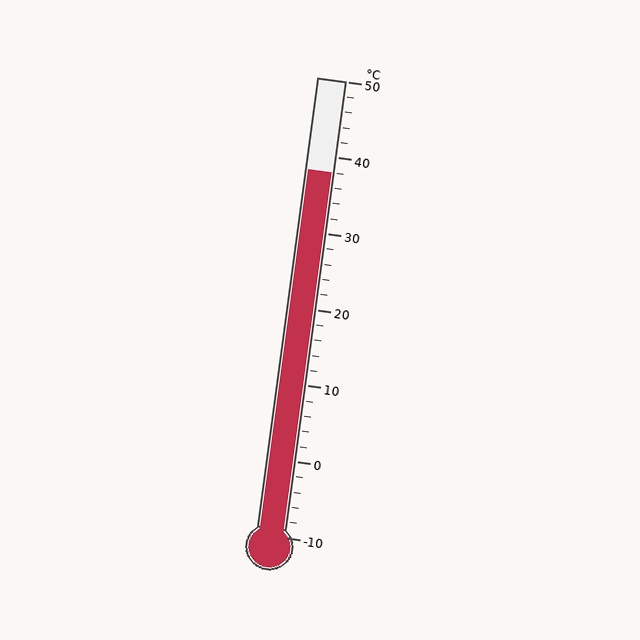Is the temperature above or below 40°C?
The temperature is below 40°C.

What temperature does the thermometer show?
The thermometer shows approximately 38°C.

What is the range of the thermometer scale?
The thermometer scale ranges from -10°C to 50°C.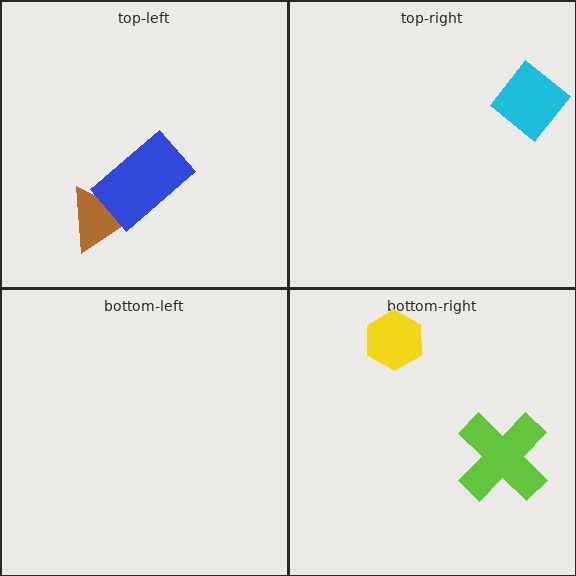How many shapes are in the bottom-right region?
2.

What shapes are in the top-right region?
The cyan diamond.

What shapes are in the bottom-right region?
The yellow hexagon, the lime cross.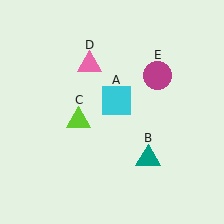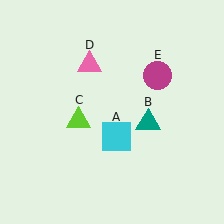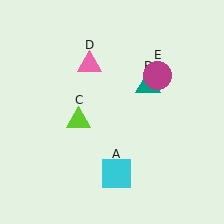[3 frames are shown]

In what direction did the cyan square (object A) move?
The cyan square (object A) moved down.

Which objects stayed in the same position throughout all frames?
Lime triangle (object C) and pink triangle (object D) and magenta circle (object E) remained stationary.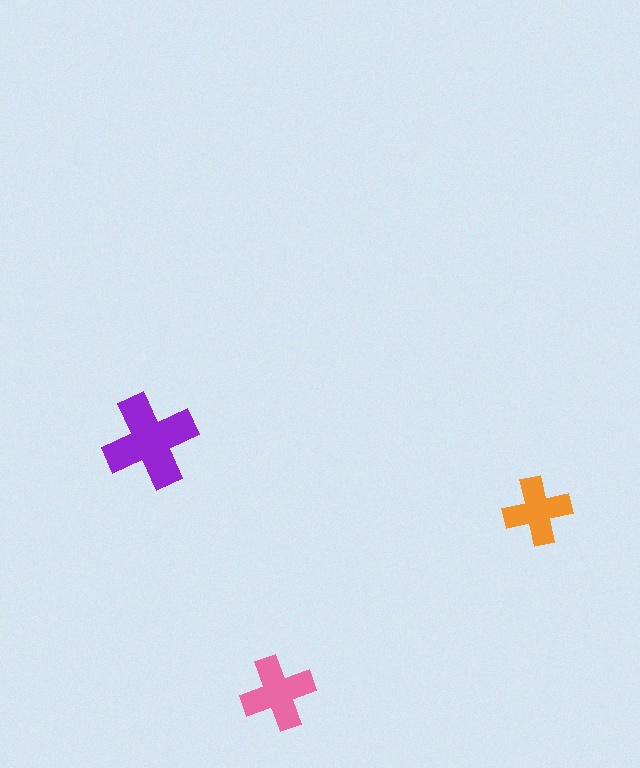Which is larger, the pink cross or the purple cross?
The purple one.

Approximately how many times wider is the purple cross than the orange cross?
About 1.5 times wider.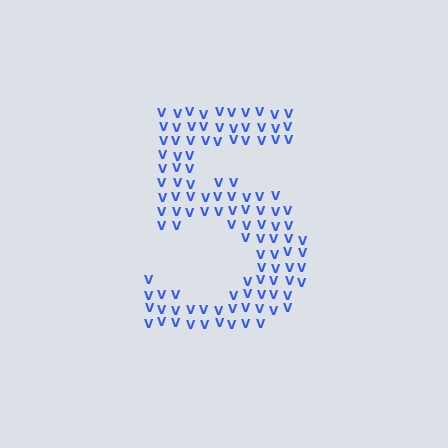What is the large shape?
The large shape is the digit 5.